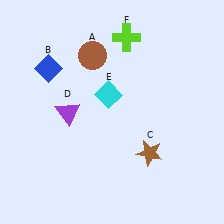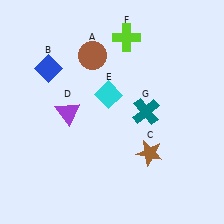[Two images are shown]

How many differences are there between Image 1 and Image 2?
There is 1 difference between the two images.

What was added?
A teal cross (G) was added in Image 2.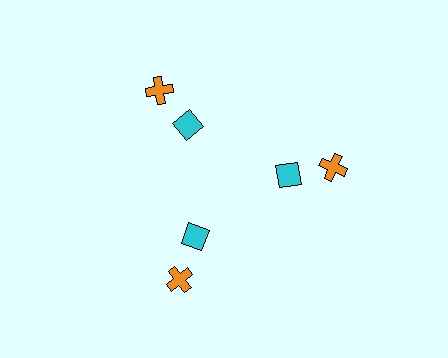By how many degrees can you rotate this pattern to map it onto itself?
The pattern maps onto itself every 120 degrees of rotation.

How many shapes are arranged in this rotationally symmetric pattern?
There are 6 shapes, arranged in 3 groups of 2.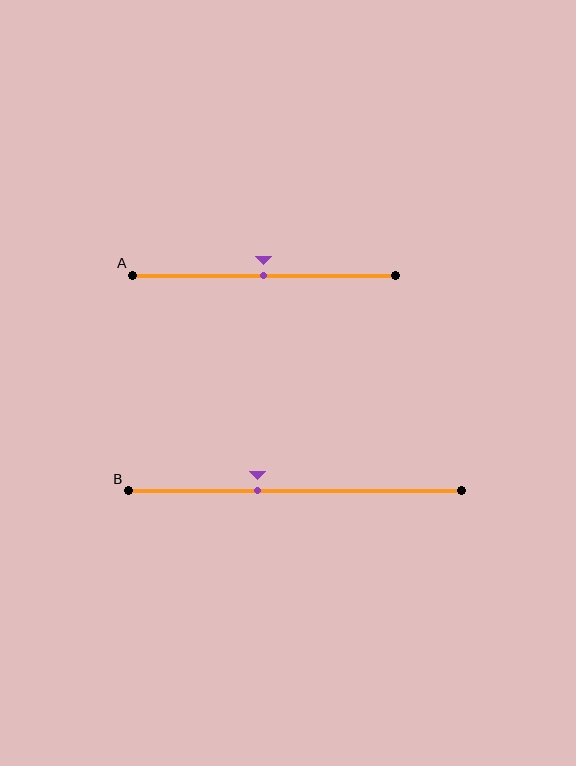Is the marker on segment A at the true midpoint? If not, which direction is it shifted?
Yes, the marker on segment A is at the true midpoint.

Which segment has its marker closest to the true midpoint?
Segment A has its marker closest to the true midpoint.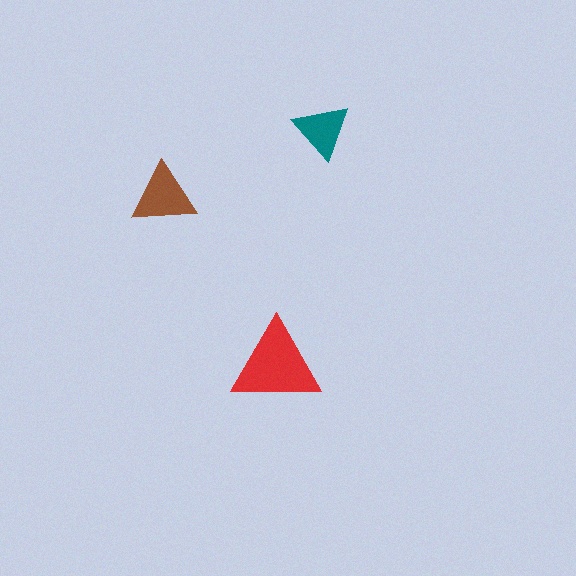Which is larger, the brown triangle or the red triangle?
The red one.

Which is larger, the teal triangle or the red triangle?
The red one.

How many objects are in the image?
There are 3 objects in the image.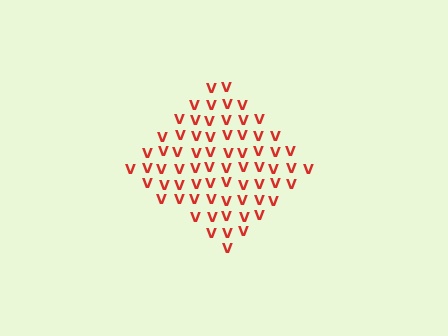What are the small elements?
The small elements are letter V's.